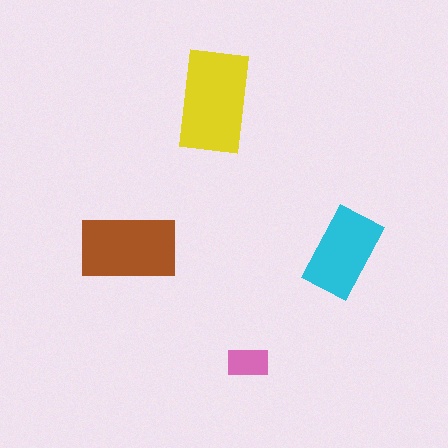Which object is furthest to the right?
The cyan rectangle is rightmost.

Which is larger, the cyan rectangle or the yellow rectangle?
The yellow one.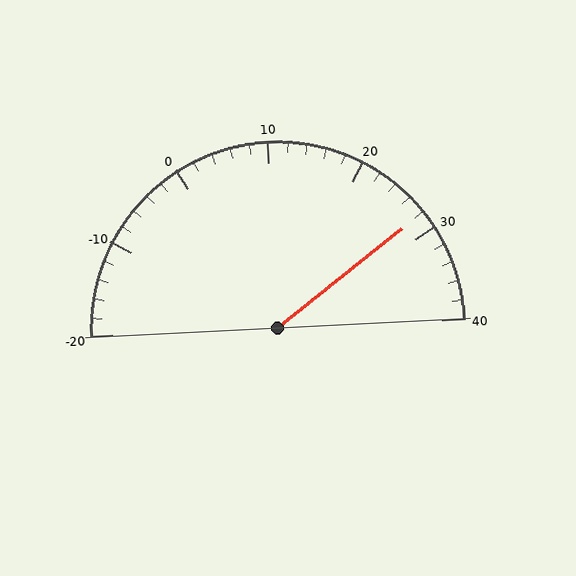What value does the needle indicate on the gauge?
The needle indicates approximately 28.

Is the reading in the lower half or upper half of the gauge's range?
The reading is in the upper half of the range (-20 to 40).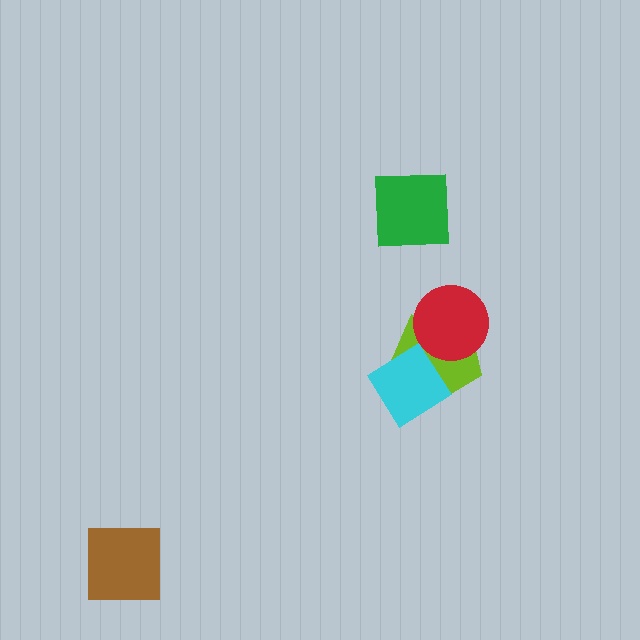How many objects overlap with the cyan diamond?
1 object overlaps with the cyan diamond.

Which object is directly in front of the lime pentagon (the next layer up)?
The cyan diamond is directly in front of the lime pentagon.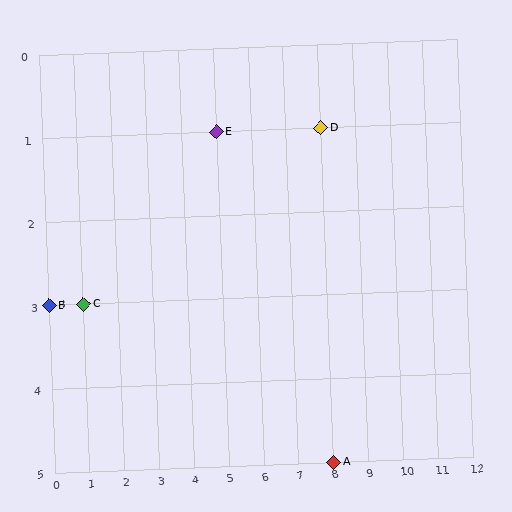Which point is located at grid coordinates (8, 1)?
Point D is at (8, 1).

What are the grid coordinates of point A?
Point A is at grid coordinates (8, 5).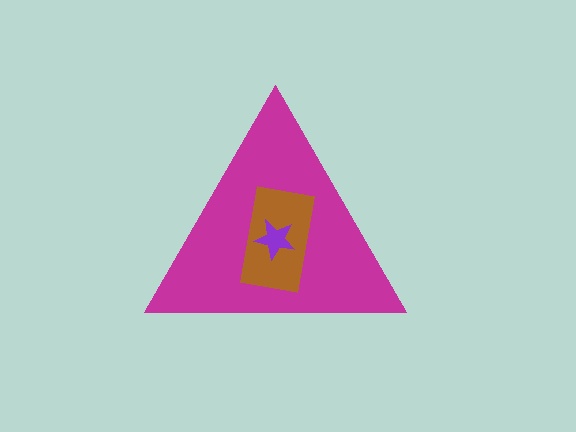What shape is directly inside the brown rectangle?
The purple star.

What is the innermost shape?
The purple star.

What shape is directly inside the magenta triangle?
The brown rectangle.